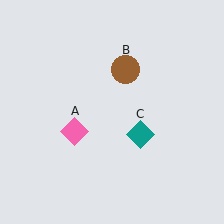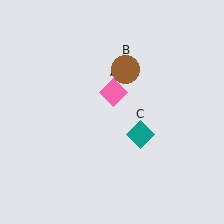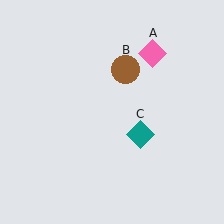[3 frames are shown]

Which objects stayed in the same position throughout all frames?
Brown circle (object B) and teal diamond (object C) remained stationary.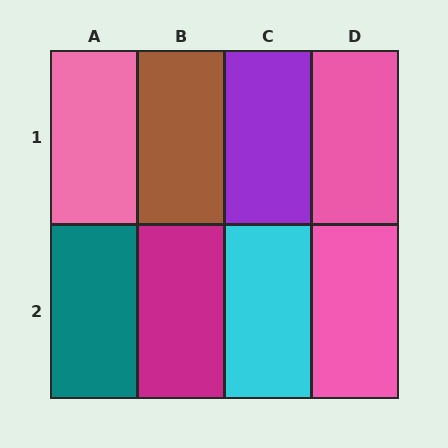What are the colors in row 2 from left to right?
Teal, magenta, cyan, pink.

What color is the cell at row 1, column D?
Pink.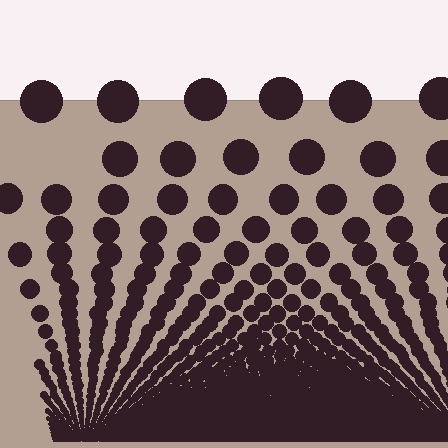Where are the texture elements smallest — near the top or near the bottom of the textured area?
Near the bottom.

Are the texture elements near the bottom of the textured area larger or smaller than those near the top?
Smaller. The gradient is inverted — elements near the bottom are smaller and denser.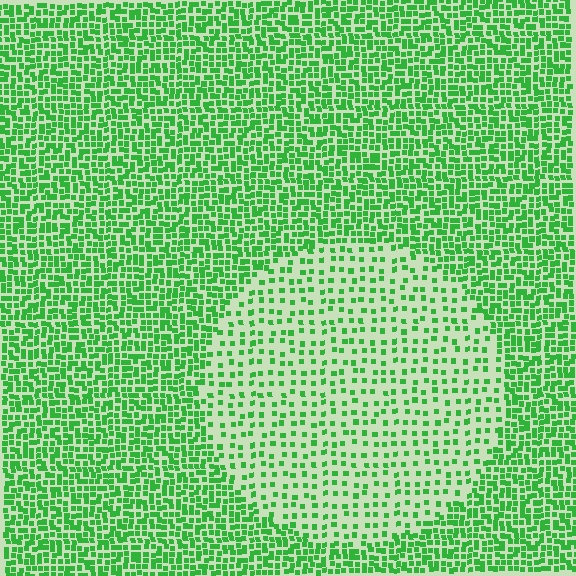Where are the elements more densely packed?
The elements are more densely packed outside the circle boundary.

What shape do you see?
I see a circle.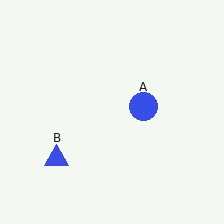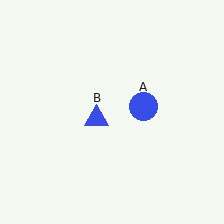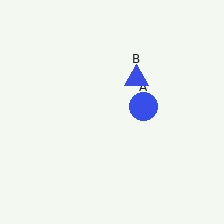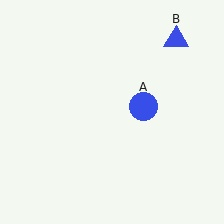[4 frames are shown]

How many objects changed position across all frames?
1 object changed position: blue triangle (object B).